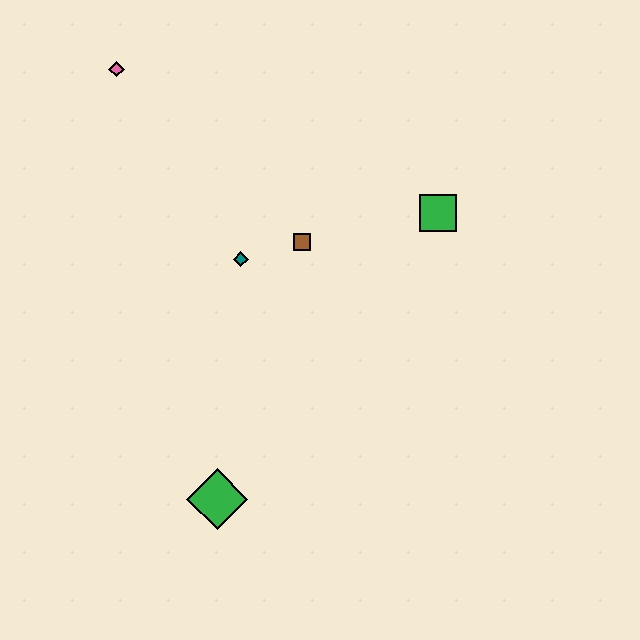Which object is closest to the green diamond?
The teal diamond is closest to the green diamond.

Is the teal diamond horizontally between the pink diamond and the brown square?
Yes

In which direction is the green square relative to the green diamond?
The green square is above the green diamond.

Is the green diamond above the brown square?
No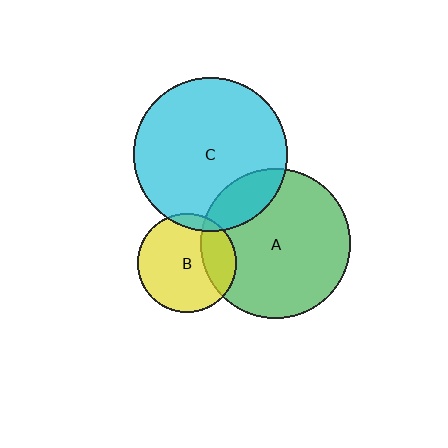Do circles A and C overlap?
Yes.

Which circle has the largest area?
Circle C (cyan).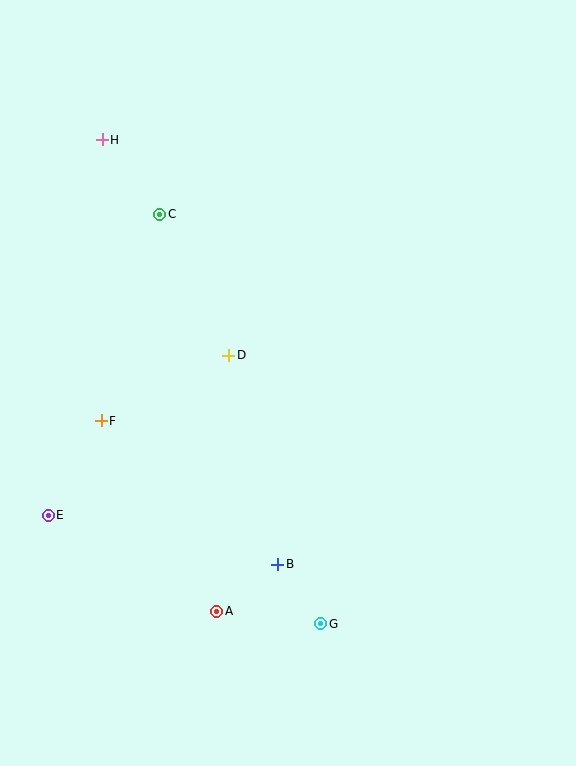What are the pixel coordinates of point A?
Point A is at (217, 611).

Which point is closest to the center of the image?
Point D at (229, 355) is closest to the center.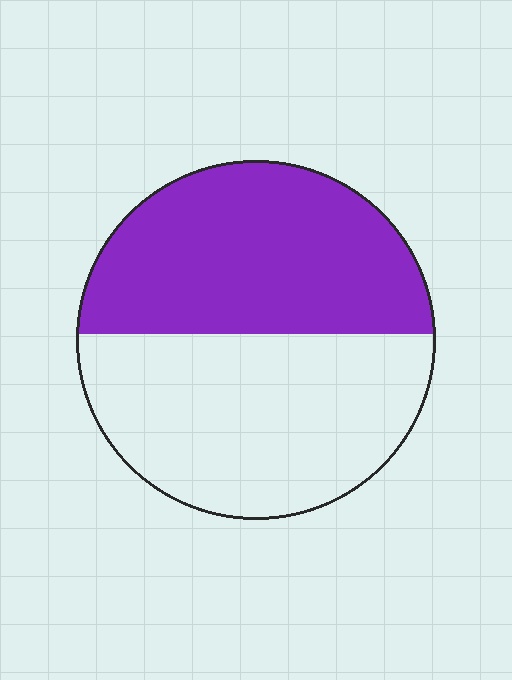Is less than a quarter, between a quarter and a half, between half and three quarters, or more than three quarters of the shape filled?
Between a quarter and a half.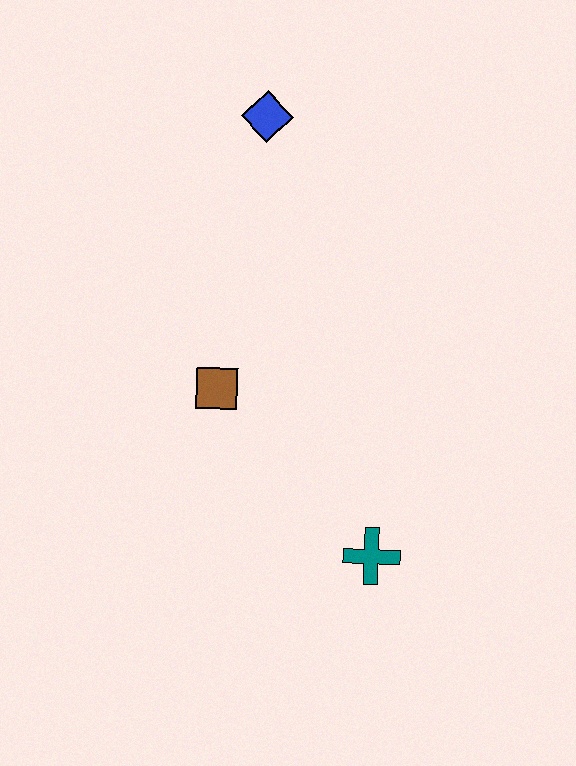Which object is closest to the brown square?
The teal cross is closest to the brown square.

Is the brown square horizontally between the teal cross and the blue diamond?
No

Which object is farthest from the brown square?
The blue diamond is farthest from the brown square.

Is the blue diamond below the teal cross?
No